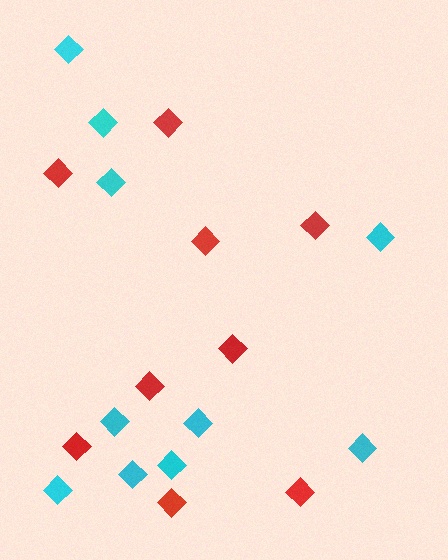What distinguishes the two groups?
There are 2 groups: one group of red diamonds (9) and one group of cyan diamonds (10).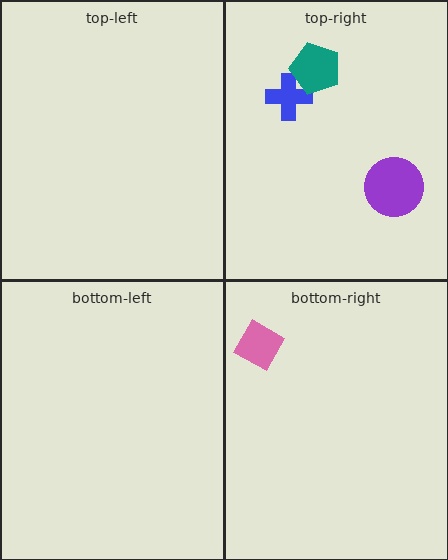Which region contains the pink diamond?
The bottom-right region.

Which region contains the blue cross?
The top-right region.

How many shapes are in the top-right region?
3.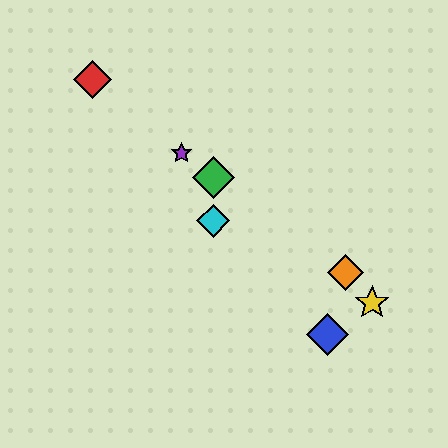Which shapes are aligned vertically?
The green diamond, the cyan diamond are aligned vertically.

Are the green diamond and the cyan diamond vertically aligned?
Yes, both are at x≈213.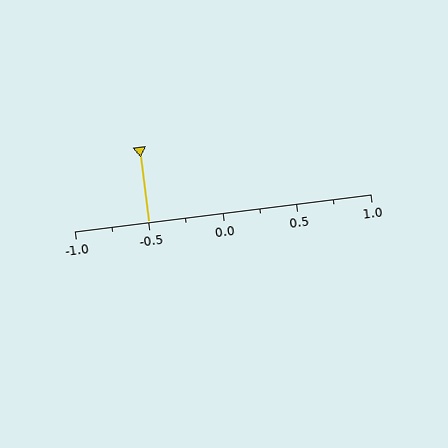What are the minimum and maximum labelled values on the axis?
The axis runs from -1.0 to 1.0.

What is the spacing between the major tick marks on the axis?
The major ticks are spaced 0.5 apart.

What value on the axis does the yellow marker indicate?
The marker indicates approximately -0.5.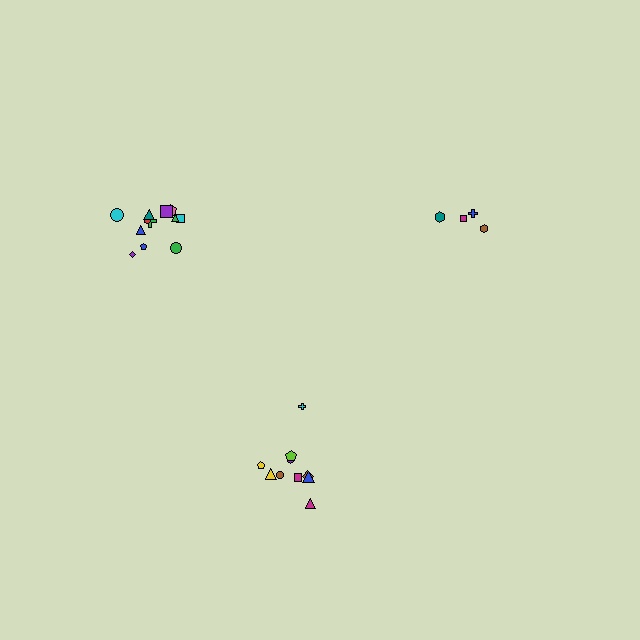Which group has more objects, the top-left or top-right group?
The top-left group.